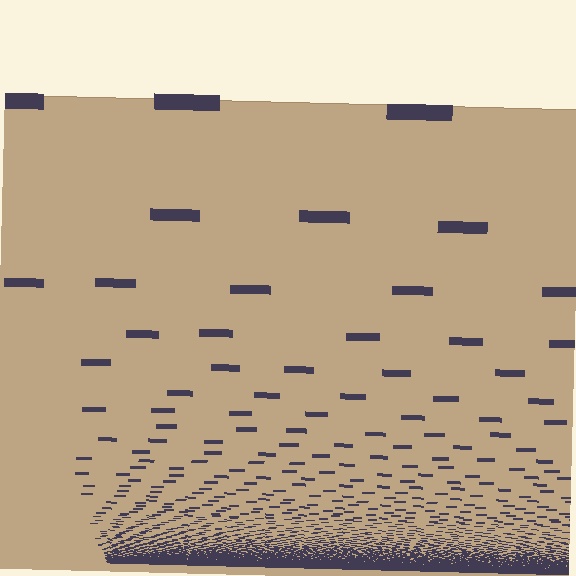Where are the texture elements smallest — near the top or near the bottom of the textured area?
Near the bottom.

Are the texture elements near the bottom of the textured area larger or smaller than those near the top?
Smaller. The gradient is inverted — elements near the bottom are smaller and denser.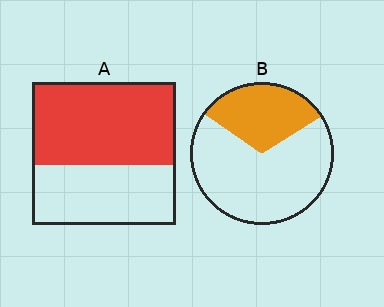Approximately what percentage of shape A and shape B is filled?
A is approximately 60% and B is approximately 30%.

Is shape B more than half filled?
No.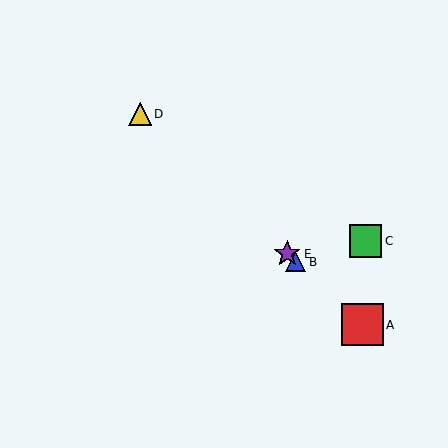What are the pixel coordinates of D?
Object D is at (140, 114).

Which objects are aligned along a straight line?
Objects A, B, D, E are aligned along a straight line.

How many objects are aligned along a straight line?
4 objects (A, B, D, E) are aligned along a straight line.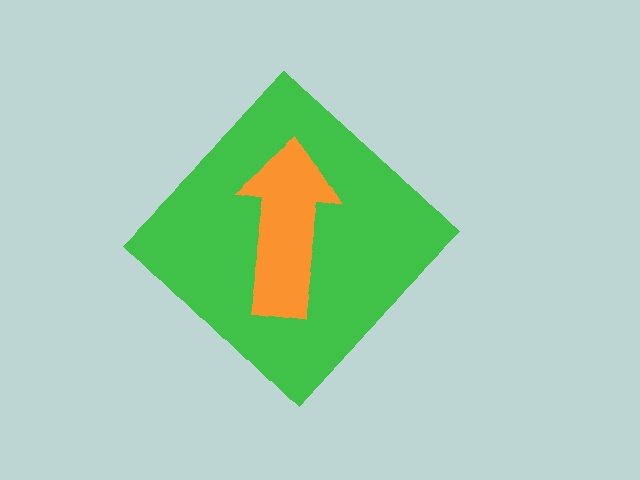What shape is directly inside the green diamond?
The orange arrow.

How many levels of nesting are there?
2.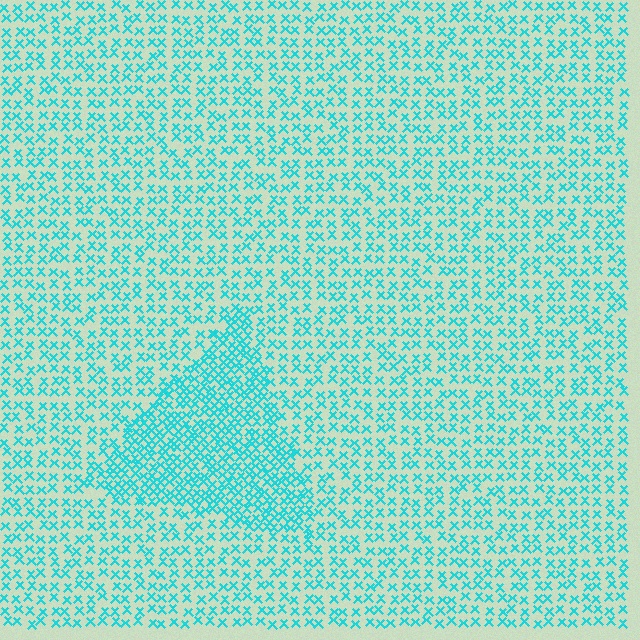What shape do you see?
I see a triangle.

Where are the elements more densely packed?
The elements are more densely packed inside the triangle boundary.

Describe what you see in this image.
The image contains small cyan elements arranged at two different densities. A triangle-shaped region is visible where the elements are more densely packed than the surrounding area.